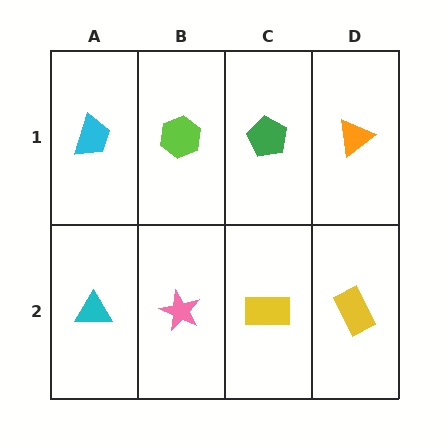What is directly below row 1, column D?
A yellow rectangle.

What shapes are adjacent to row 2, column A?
A cyan trapezoid (row 1, column A), a pink star (row 2, column B).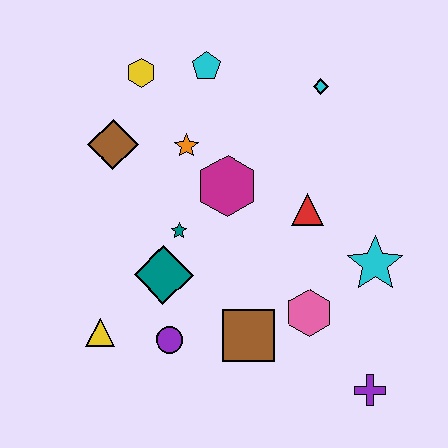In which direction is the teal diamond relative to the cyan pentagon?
The teal diamond is below the cyan pentagon.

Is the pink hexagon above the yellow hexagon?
No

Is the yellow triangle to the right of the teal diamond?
No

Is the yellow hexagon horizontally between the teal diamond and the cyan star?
No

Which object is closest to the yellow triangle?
The purple circle is closest to the yellow triangle.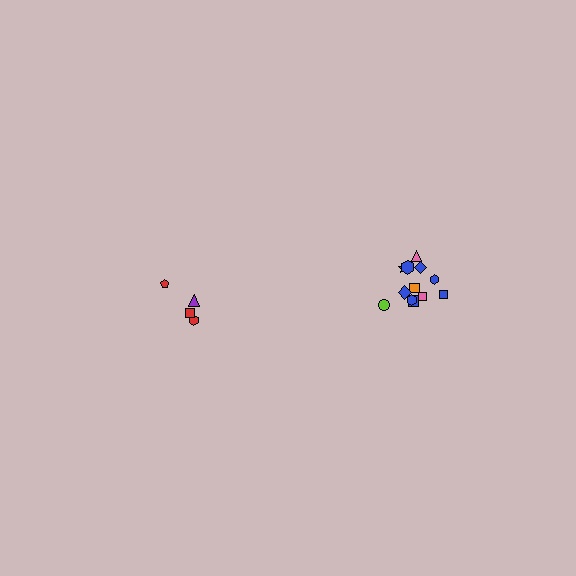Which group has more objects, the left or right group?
The right group.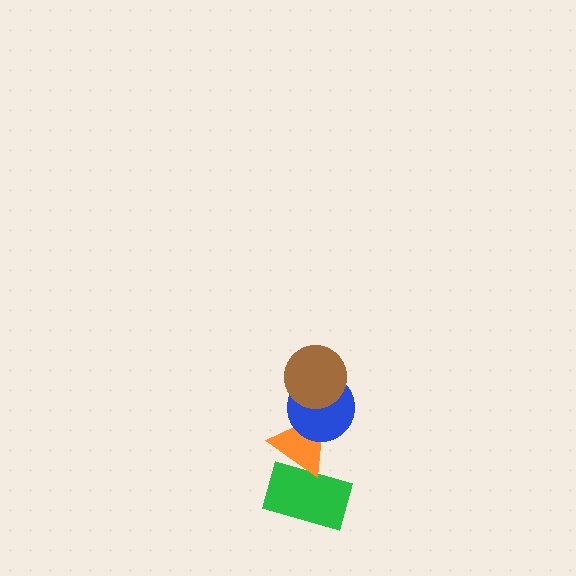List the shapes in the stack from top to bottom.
From top to bottom: the brown circle, the blue circle, the orange triangle, the green rectangle.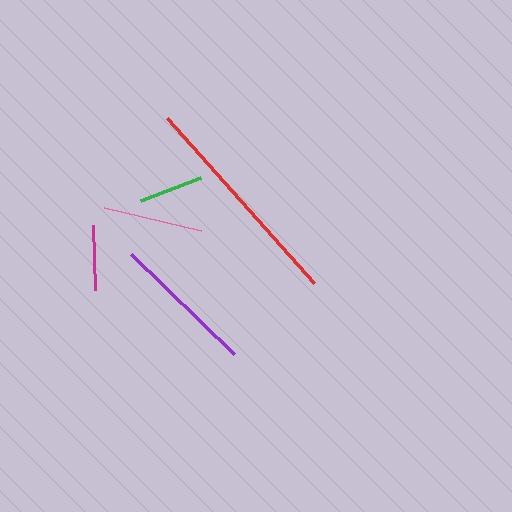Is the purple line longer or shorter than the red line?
The red line is longer than the purple line.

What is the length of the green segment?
The green segment is approximately 64 pixels long.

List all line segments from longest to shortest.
From longest to shortest: red, purple, pink, magenta, green.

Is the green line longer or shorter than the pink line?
The pink line is longer than the green line.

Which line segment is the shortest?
The green line is the shortest at approximately 64 pixels.